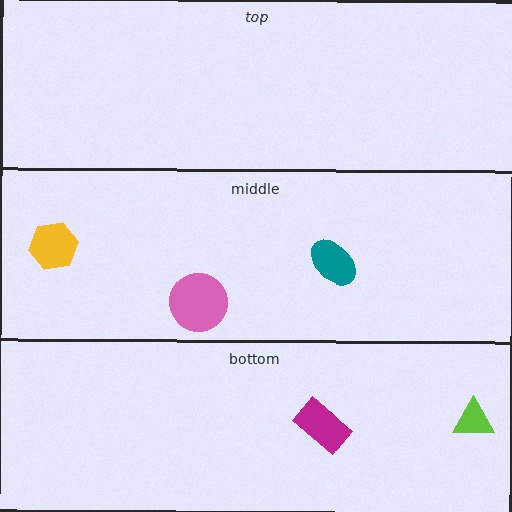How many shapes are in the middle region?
3.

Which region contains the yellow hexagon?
The middle region.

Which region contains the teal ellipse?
The middle region.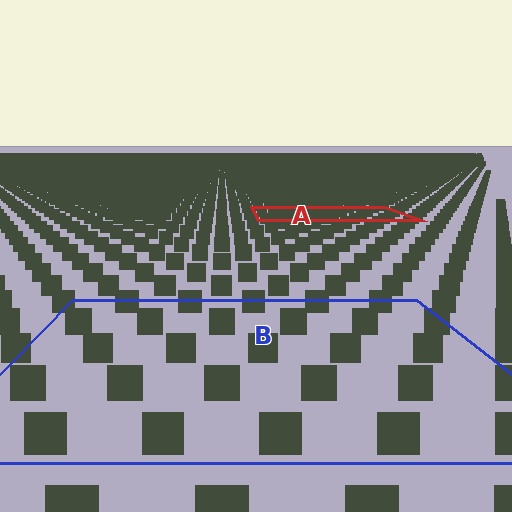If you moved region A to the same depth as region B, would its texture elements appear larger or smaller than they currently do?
They would appear larger. At a closer depth, the same texture elements are projected at a bigger on-screen size.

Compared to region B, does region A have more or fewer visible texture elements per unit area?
Region A has more texture elements per unit area — they are packed more densely because it is farther away.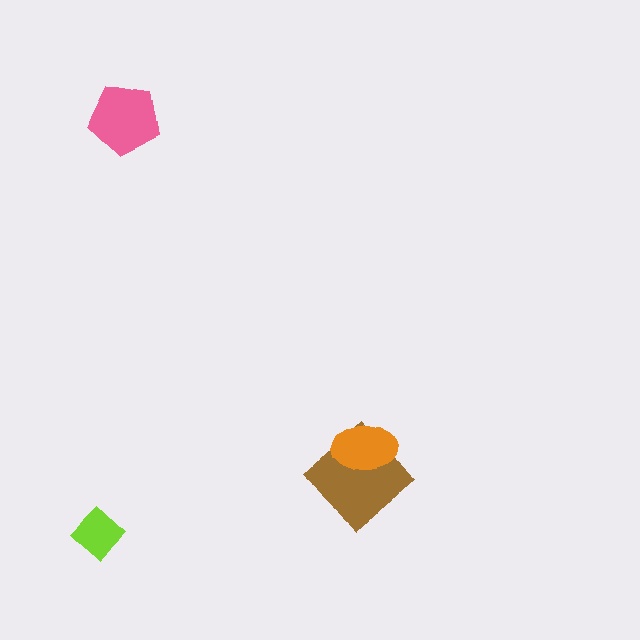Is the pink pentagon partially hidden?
No, no other shape covers it.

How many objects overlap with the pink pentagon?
0 objects overlap with the pink pentagon.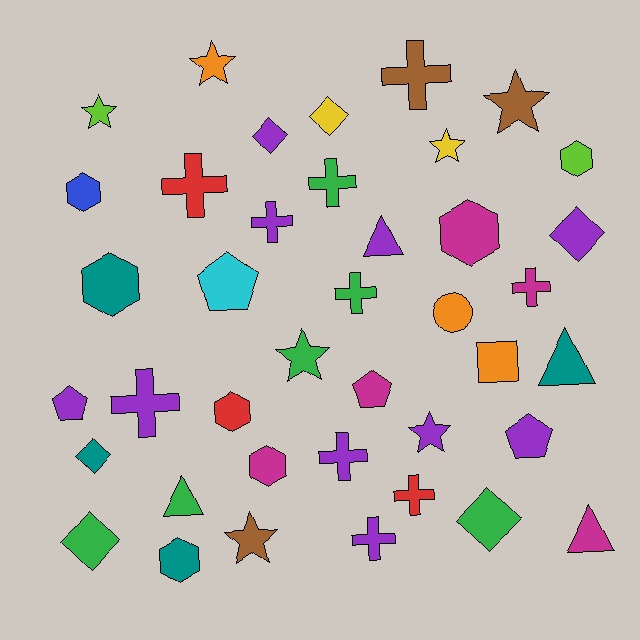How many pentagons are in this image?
There are 4 pentagons.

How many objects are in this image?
There are 40 objects.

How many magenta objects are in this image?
There are 5 magenta objects.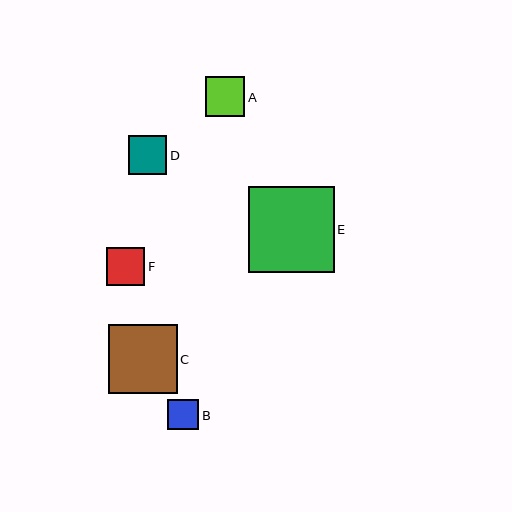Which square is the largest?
Square E is the largest with a size of approximately 86 pixels.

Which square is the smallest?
Square B is the smallest with a size of approximately 31 pixels.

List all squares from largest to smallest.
From largest to smallest: E, C, A, D, F, B.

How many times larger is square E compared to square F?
Square E is approximately 2.3 times the size of square F.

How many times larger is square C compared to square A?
Square C is approximately 1.8 times the size of square A.